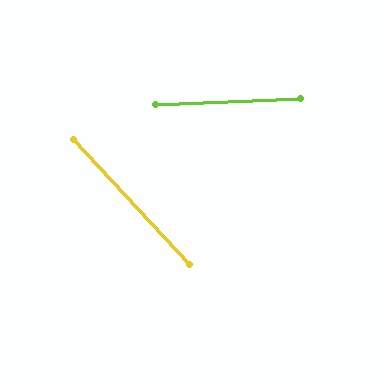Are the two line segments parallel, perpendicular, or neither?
Neither parallel nor perpendicular — they differ by about 50°.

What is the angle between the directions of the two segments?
Approximately 50 degrees.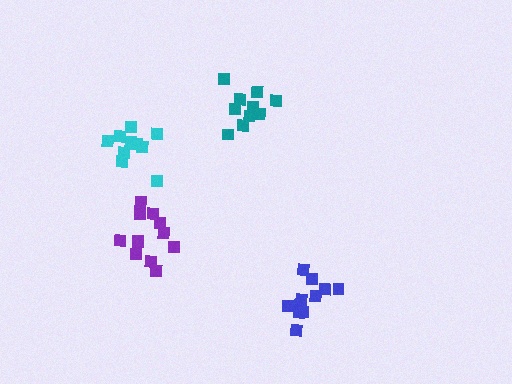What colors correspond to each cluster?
The clusters are colored: purple, cyan, blue, teal.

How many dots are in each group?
Group 1: 12 dots, Group 2: 10 dots, Group 3: 11 dots, Group 4: 11 dots (44 total).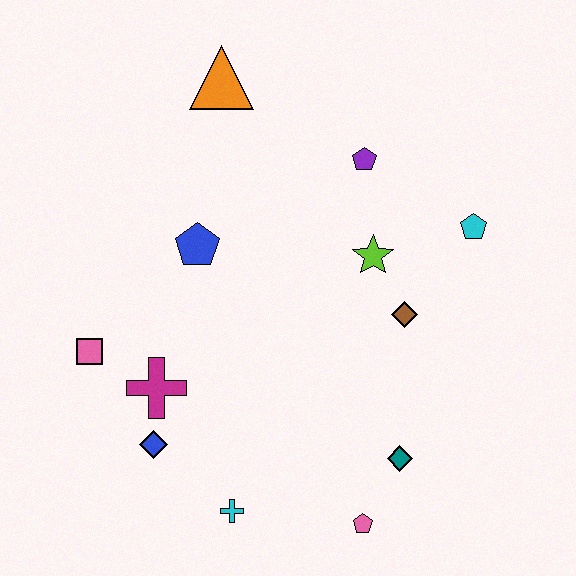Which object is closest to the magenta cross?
The blue diamond is closest to the magenta cross.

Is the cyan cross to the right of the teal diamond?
No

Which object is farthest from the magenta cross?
The cyan pentagon is farthest from the magenta cross.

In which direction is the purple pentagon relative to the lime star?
The purple pentagon is above the lime star.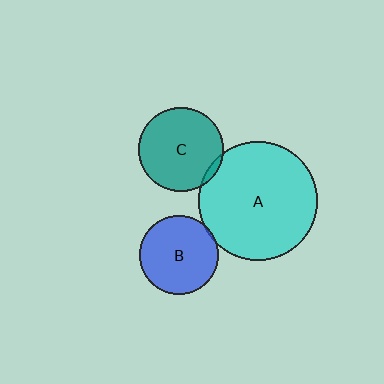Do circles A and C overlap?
Yes.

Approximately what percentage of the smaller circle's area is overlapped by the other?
Approximately 5%.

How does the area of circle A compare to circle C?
Approximately 2.0 times.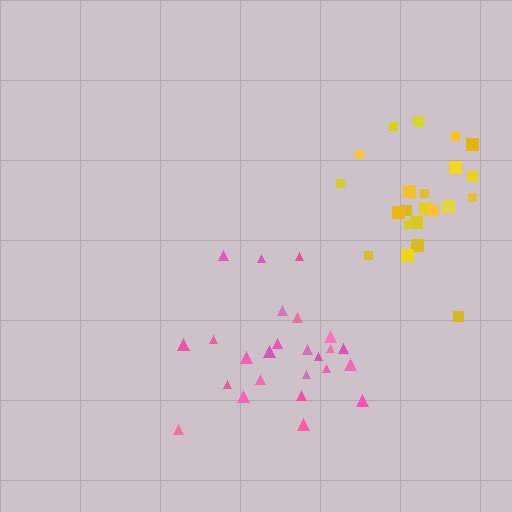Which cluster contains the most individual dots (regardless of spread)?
Pink (25).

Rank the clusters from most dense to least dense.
pink, yellow.